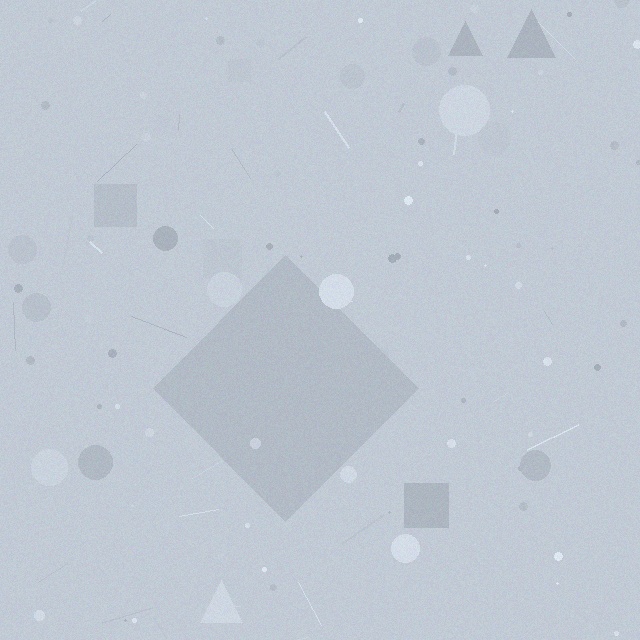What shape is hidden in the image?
A diamond is hidden in the image.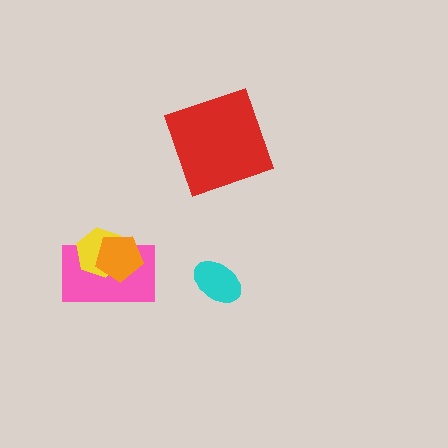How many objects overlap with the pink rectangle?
2 objects overlap with the pink rectangle.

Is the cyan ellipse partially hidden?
No, no other shape covers it.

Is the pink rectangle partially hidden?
Yes, it is partially covered by another shape.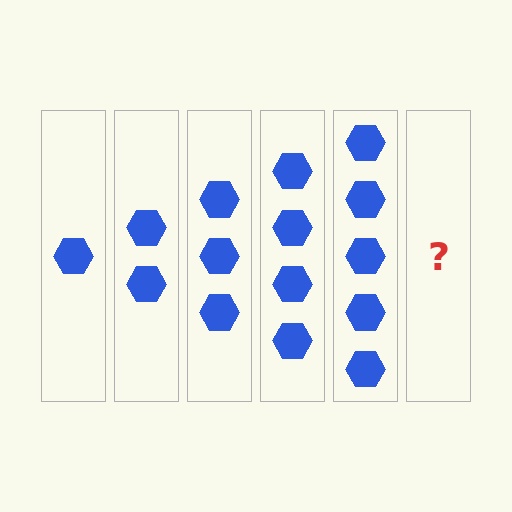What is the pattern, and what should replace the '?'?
The pattern is that each step adds one more hexagon. The '?' should be 6 hexagons.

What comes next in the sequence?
The next element should be 6 hexagons.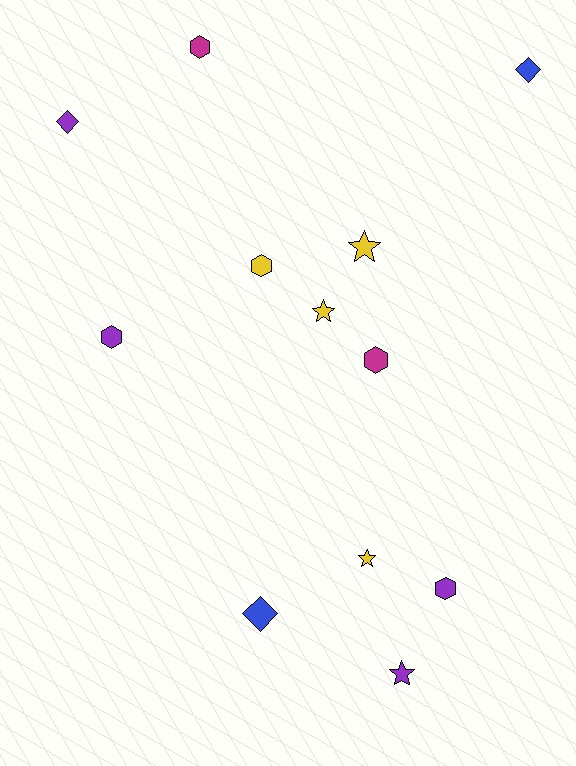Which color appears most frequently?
Yellow, with 4 objects.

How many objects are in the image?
There are 12 objects.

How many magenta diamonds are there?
There are no magenta diamonds.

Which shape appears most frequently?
Hexagon, with 5 objects.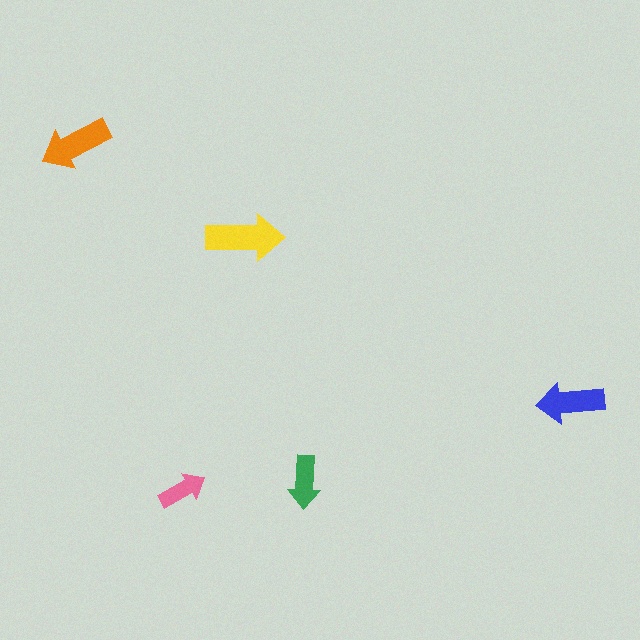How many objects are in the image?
There are 5 objects in the image.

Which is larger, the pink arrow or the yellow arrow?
The yellow one.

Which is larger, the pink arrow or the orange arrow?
The orange one.